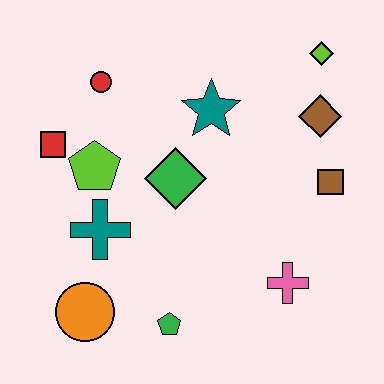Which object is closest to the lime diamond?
The brown diamond is closest to the lime diamond.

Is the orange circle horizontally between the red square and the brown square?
Yes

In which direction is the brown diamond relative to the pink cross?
The brown diamond is above the pink cross.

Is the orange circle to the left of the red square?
No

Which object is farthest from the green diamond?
The lime diamond is farthest from the green diamond.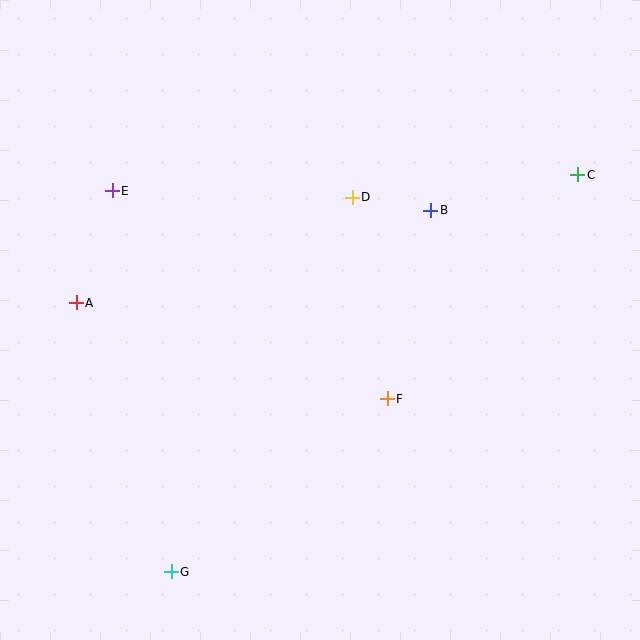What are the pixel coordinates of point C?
Point C is at (578, 175).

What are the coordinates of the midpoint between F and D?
The midpoint between F and D is at (370, 298).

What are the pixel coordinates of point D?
Point D is at (352, 197).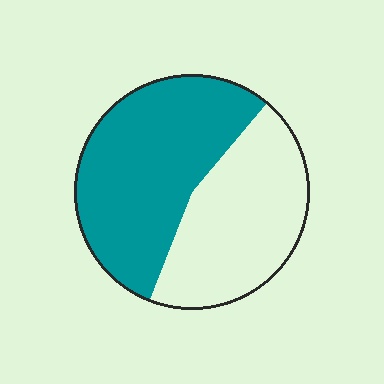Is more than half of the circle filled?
Yes.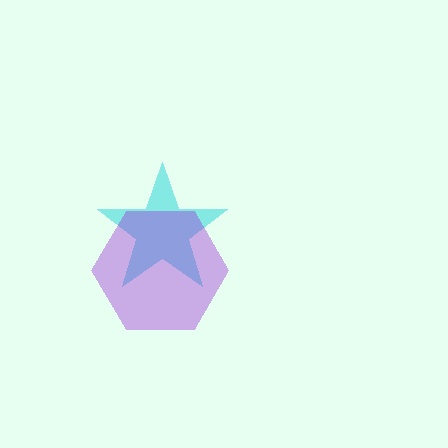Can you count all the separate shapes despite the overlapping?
Yes, there are 2 separate shapes.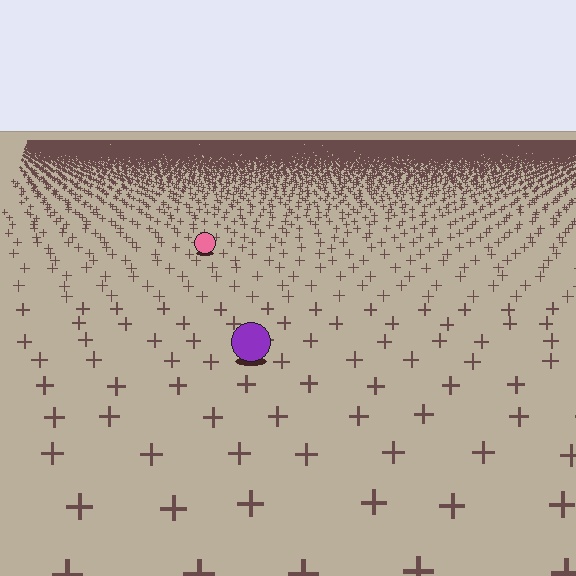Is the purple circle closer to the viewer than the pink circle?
Yes. The purple circle is closer — you can tell from the texture gradient: the ground texture is coarser near it.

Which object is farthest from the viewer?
The pink circle is farthest from the viewer. It appears smaller and the ground texture around it is denser.